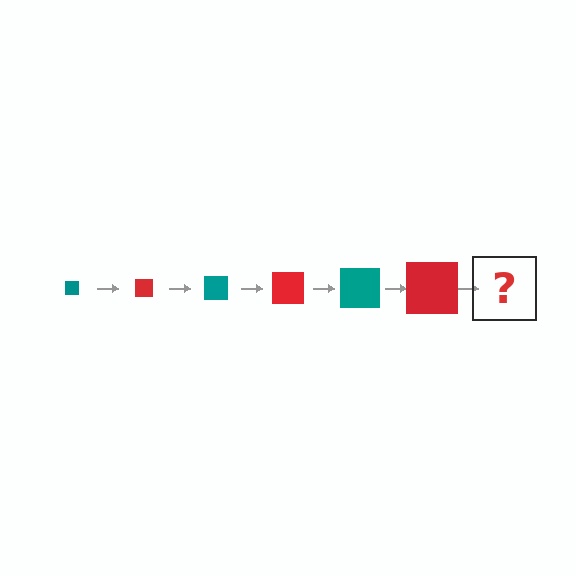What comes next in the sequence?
The next element should be a teal square, larger than the previous one.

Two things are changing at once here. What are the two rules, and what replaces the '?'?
The two rules are that the square grows larger each step and the color cycles through teal and red. The '?' should be a teal square, larger than the previous one.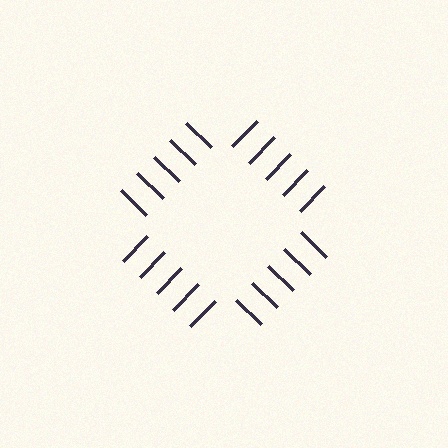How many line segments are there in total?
20 — 5 along each of the 4 edges.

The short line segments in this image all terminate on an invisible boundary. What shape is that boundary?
An illusory square — the line segments terminate on its edges but no continuous stroke is drawn.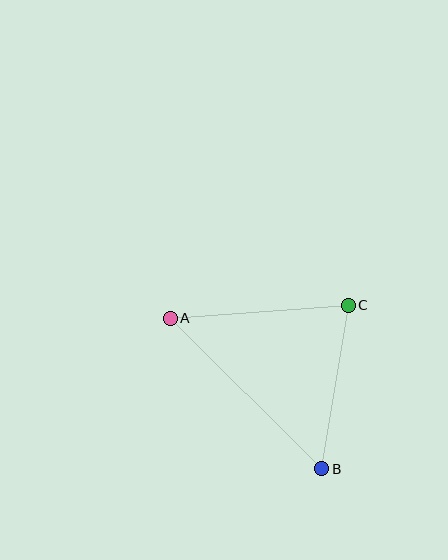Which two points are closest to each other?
Points B and C are closest to each other.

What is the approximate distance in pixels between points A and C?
The distance between A and C is approximately 179 pixels.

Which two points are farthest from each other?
Points A and B are farthest from each other.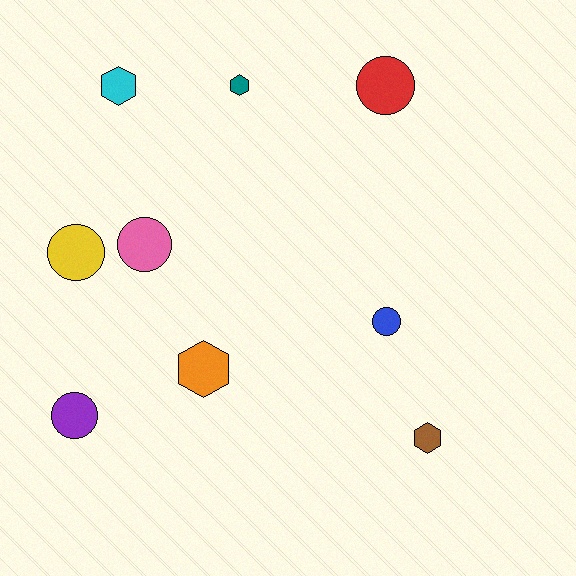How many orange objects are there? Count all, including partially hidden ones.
There is 1 orange object.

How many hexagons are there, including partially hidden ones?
There are 4 hexagons.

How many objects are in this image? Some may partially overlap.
There are 9 objects.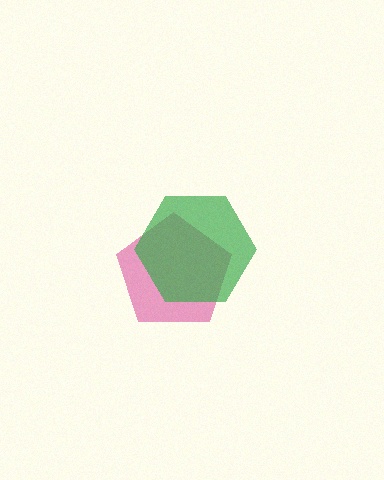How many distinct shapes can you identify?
There are 2 distinct shapes: a magenta pentagon, a green hexagon.